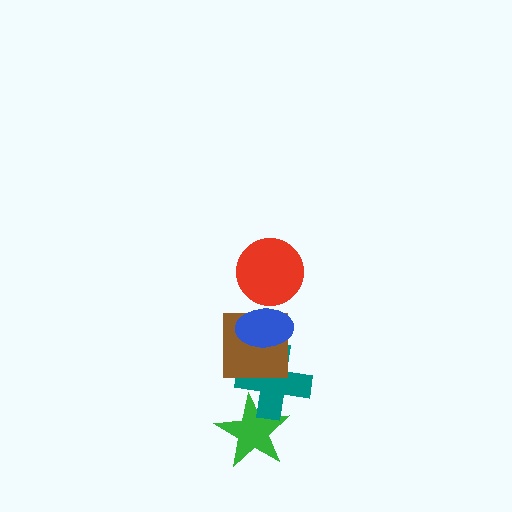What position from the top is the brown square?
The brown square is 3rd from the top.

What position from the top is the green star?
The green star is 5th from the top.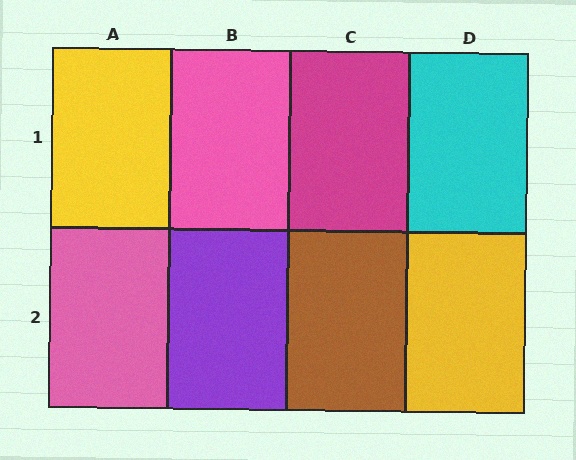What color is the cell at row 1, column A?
Yellow.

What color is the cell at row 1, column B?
Pink.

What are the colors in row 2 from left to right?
Pink, purple, brown, yellow.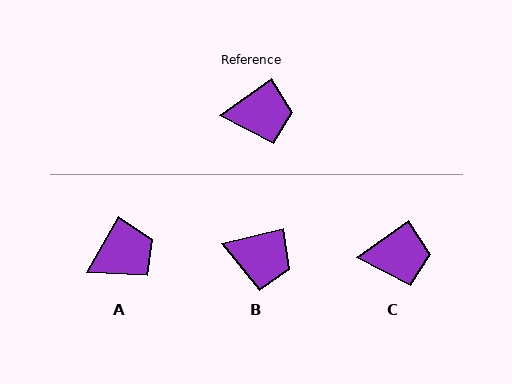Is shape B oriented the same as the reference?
No, it is off by about 23 degrees.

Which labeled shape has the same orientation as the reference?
C.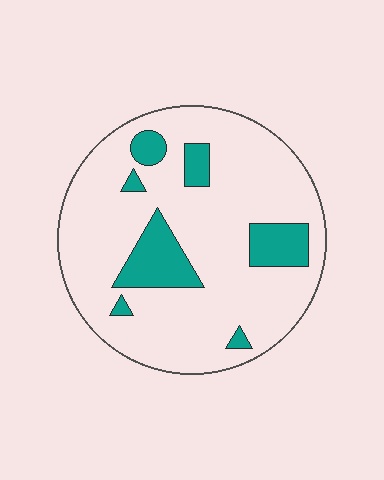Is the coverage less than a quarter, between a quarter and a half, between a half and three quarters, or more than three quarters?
Less than a quarter.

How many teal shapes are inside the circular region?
7.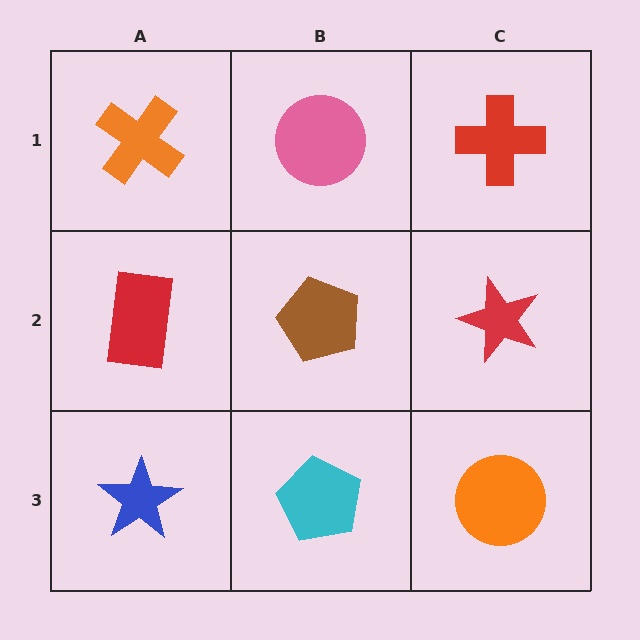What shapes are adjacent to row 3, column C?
A red star (row 2, column C), a cyan pentagon (row 3, column B).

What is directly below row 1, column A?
A red rectangle.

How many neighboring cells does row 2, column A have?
3.